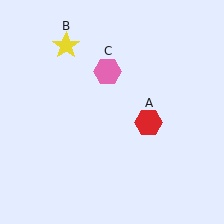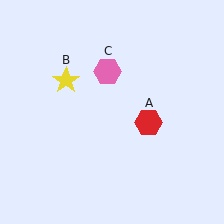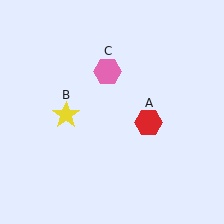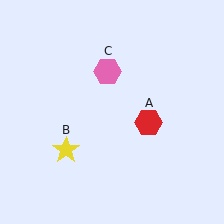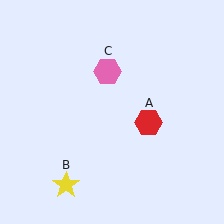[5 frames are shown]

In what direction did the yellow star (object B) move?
The yellow star (object B) moved down.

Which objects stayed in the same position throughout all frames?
Red hexagon (object A) and pink hexagon (object C) remained stationary.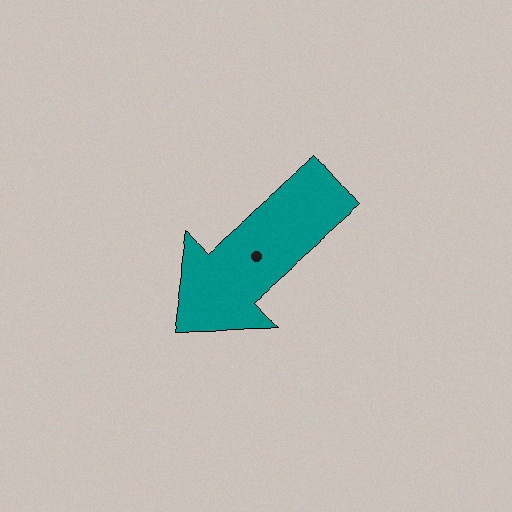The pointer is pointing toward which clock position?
Roughly 8 o'clock.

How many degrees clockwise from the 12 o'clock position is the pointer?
Approximately 229 degrees.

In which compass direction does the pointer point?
Southwest.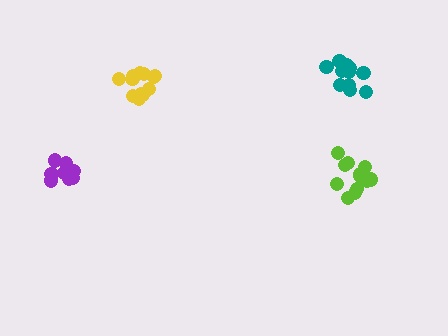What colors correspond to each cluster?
The clusters are colored: purple, lime, yellow, teal.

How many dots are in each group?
Group 1: 9 dots, Group 2: 12 dots, Group 3: 12 dots, Group 4: 11 dots (44 total).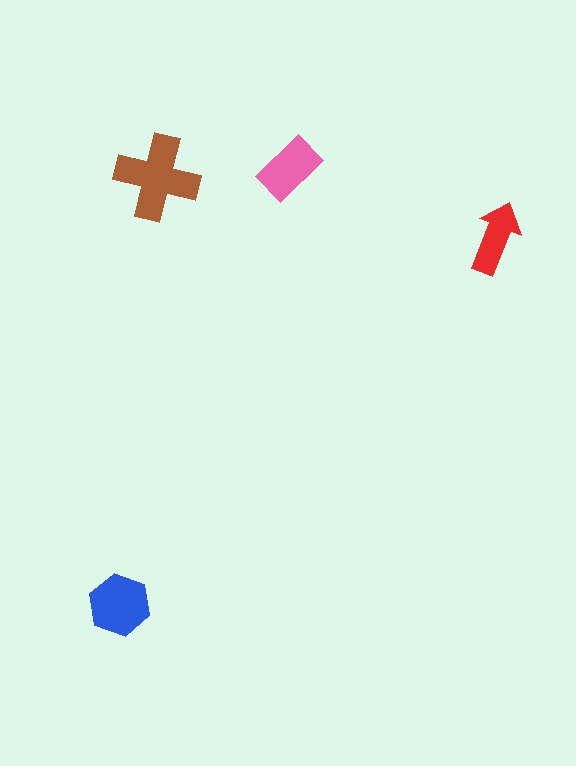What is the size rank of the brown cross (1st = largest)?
1st.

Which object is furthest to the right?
The red arrow is rightmost.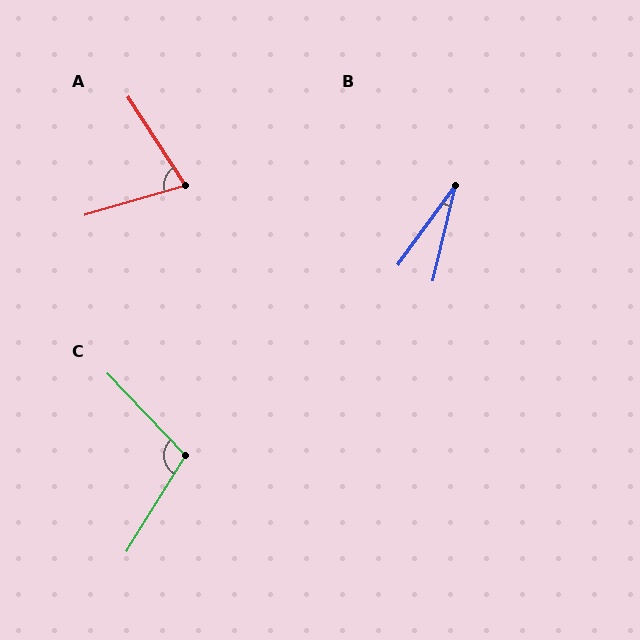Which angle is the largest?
C, at approximately 105 degrees.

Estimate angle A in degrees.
Approximately 73 degrees.